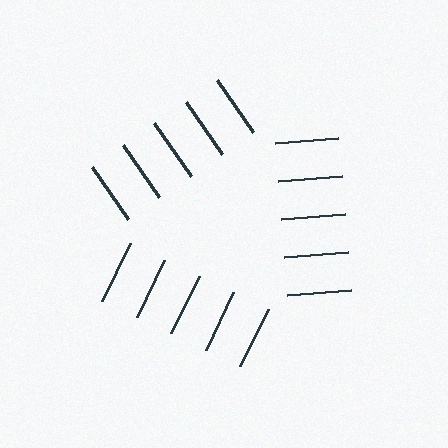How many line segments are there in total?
15 — 5 along each of the 3 edges.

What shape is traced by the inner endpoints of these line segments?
An illusory triangle — the line segments terminate on its edges but no continuous stroke is drawn.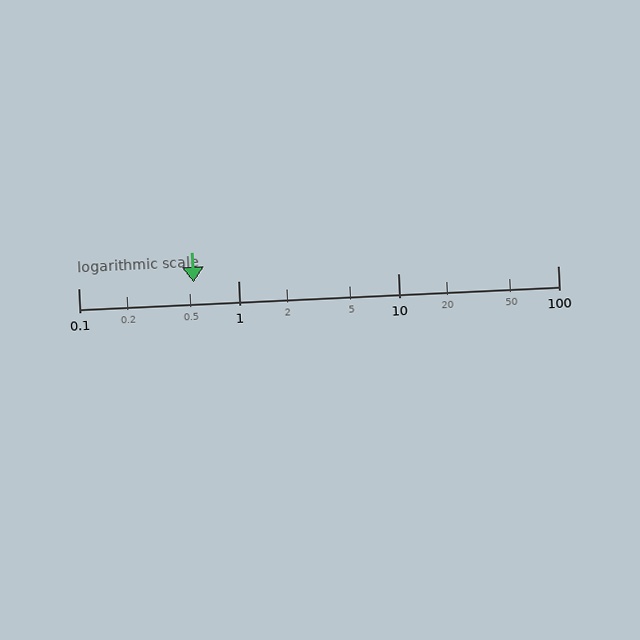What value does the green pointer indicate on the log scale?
The pointer indicates approximately 0.53.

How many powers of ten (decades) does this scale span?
The scale spans 3 decades, from 0.1 to 100.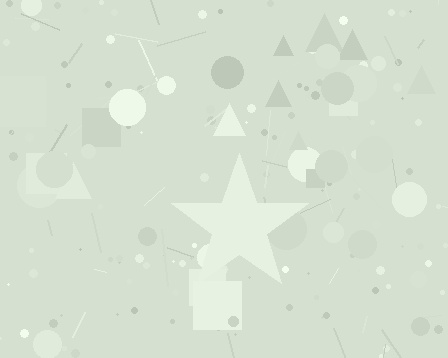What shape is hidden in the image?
A star is hidden in the image.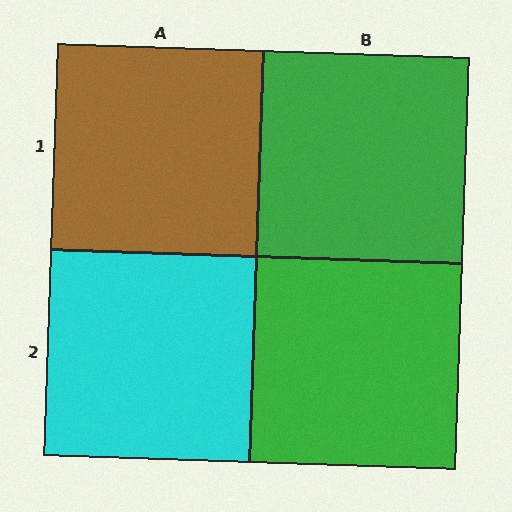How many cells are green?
2 cells are green.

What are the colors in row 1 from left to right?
Brown, green.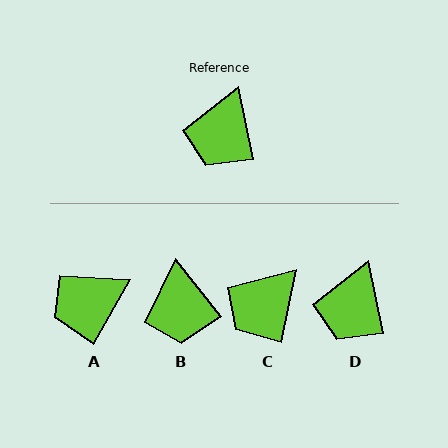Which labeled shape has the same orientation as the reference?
D.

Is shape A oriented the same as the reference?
No, it is off by about 41 degrees.